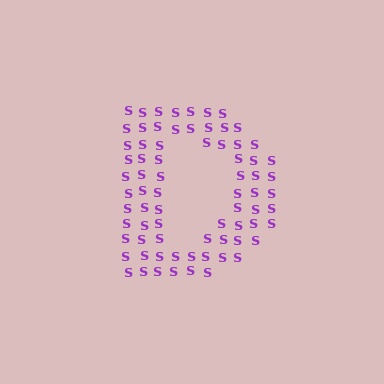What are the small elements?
The small elements are letter S's.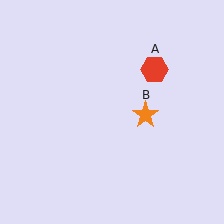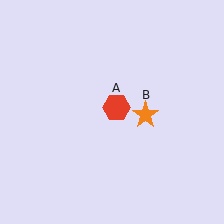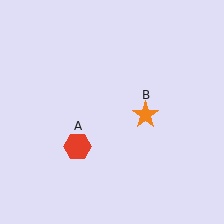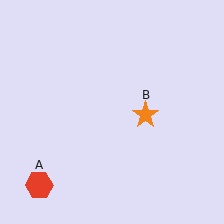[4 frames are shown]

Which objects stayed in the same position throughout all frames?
Orange star (object B) remained stationary.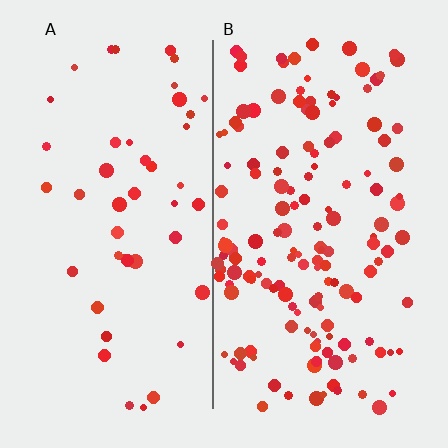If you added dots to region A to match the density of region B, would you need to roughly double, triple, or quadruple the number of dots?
Approximately triple.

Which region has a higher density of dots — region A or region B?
B (the right).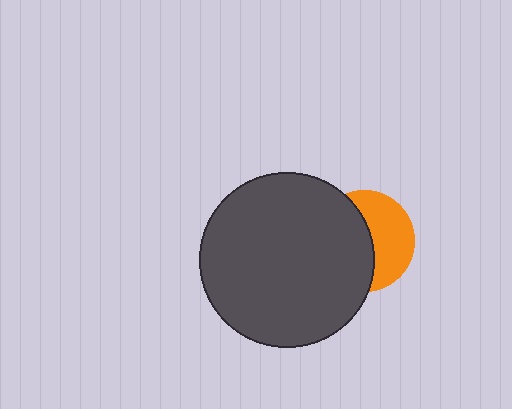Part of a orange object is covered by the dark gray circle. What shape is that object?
It is a circle.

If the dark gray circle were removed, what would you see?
You would see the complete orange circle.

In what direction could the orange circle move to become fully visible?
The orange circle could move right. That would shift it out from behind the dark gray circle entirely.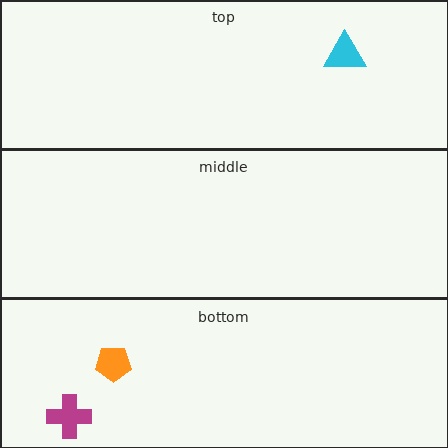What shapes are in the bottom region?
The magenta cross, the orange pentagon.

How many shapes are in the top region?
1.